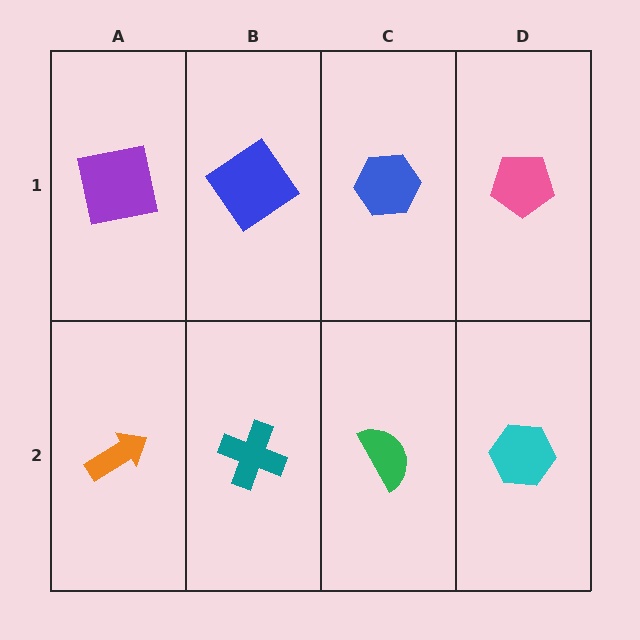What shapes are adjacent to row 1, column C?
A green semicircle (row 2, column C), a blue diamond (row 1, column B), a pink pentagon (row 1, column D).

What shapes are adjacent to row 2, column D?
A pink pentagon (row 1, column D), a green semicircle (row 2, column C).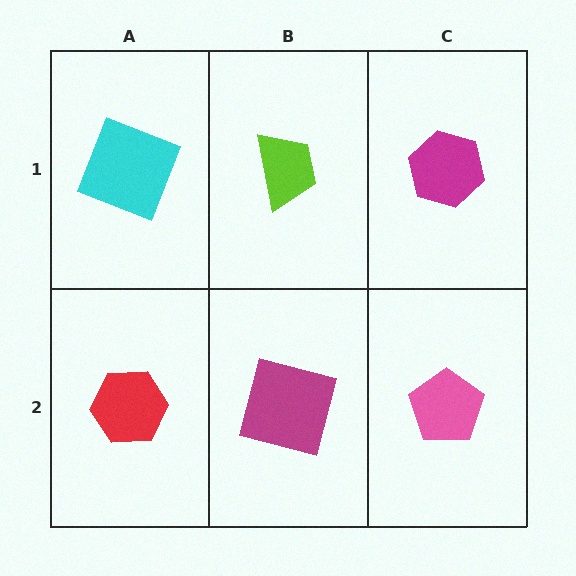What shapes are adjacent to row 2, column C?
A magenta hexagon (row 1, column C), a magenta square (row 2, column B).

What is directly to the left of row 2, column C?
A magenta square.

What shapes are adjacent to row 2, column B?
A lime trapezoid (row 1, column B), a red hexagon (row 2, column A), a pink pentagon (row 2, column C).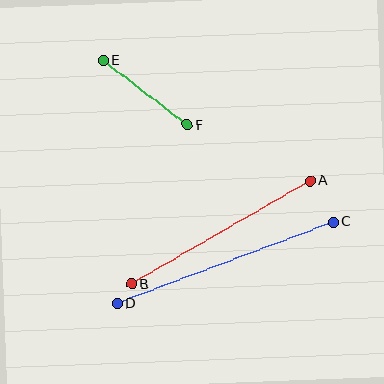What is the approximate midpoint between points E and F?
The midpoint is at approximately (145, 93) pixels.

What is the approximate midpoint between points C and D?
The midpoint is at approximately (226, 263) pixels.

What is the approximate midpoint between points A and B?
The midpoint is at approximately (221, 232) pixels.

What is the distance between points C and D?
The distance is approximately 231 pixels.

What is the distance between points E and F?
The distance is approximately 106 pixels.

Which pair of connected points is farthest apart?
Points C and D are farthest apart.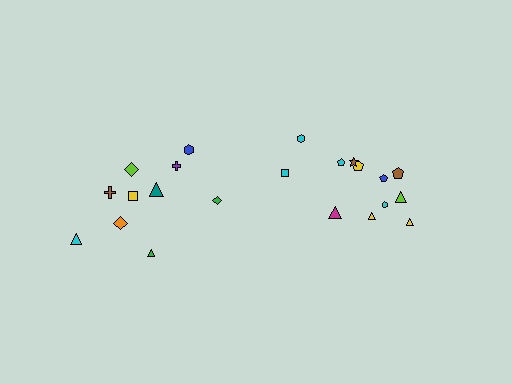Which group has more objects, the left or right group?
The right group.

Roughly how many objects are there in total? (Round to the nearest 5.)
Roughly 20 objects in total.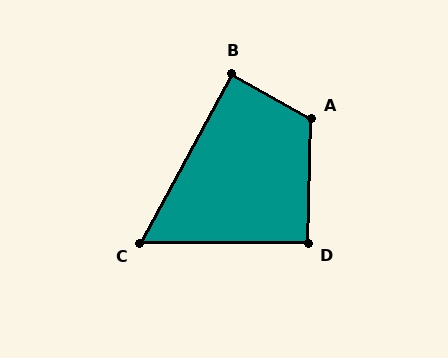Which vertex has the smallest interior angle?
C, at approximately 62 degrees.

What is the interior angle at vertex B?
Approximately 88 degrees (approximately right).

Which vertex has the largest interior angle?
A, at approximately 118 degrees.